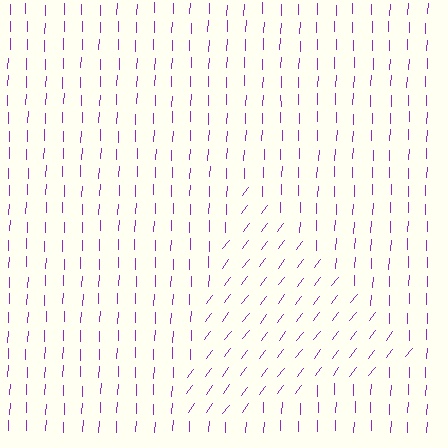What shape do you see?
I see a triangle.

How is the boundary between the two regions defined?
The boundary is defined purely by a change in line orientation (approximately 35 degrees difference). All lines are the same color and thickness.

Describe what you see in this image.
The image is filled with small purple line segments. A triangle region in the image has lines oriented differently from the surrounding lines, creating a visible texture boundary.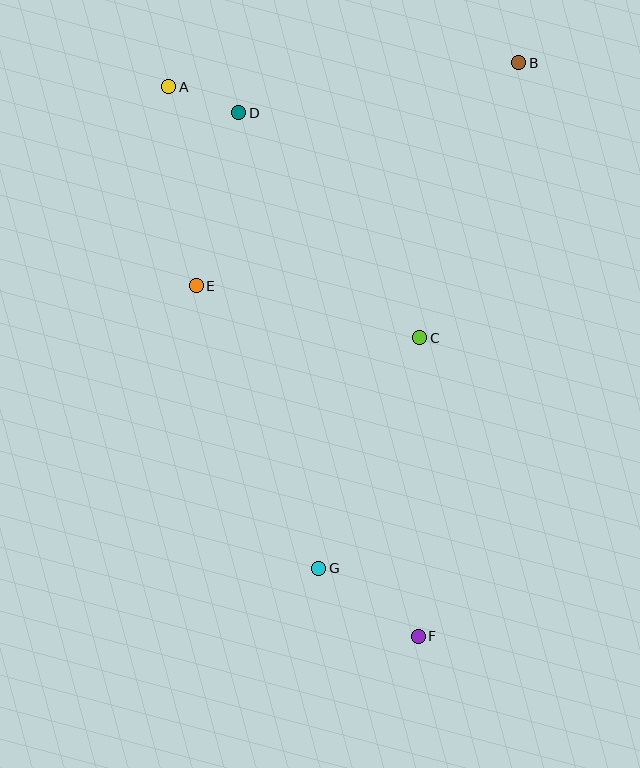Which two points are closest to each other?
Points A and D are closest to each other.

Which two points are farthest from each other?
Points A and F are farthest from each other.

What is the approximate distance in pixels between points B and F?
The distance between B and F is approximately 582 pixels.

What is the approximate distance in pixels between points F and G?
The distance between F and G is approximately 121 pixels.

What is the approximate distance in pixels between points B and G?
The distance between B and G is approximately 544 pixels.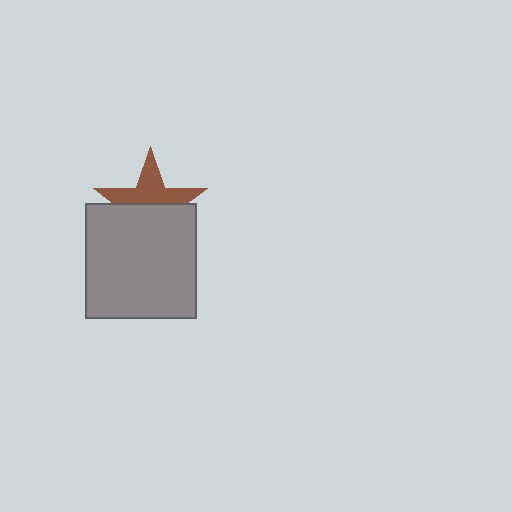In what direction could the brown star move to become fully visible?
The brown star could move up. That would shift it out from behind the gray rectangle entirely.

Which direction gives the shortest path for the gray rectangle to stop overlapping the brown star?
Moving down gives the shortest separation.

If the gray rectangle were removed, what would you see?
You would see the complete brown star.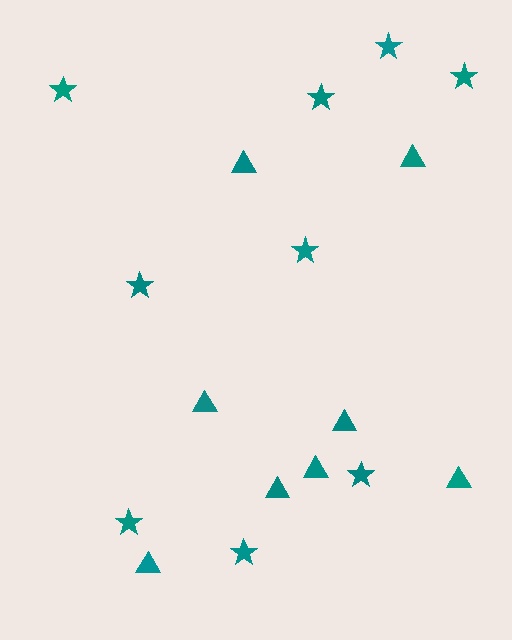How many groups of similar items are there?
There are 2 groups: one group of triangles (8) and one group of stars (9).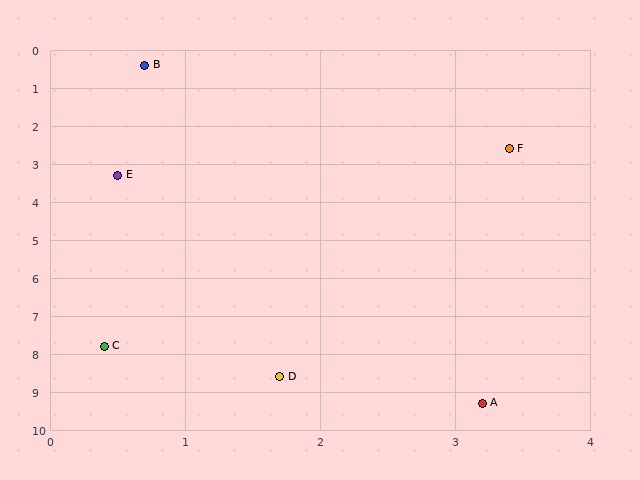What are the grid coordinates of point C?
Point C is at approximately (0.4, 7.8).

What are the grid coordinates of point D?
Point D is at approximately (1.7, 8.6).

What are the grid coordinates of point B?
Point B is at approximately (0.7, 0.4).